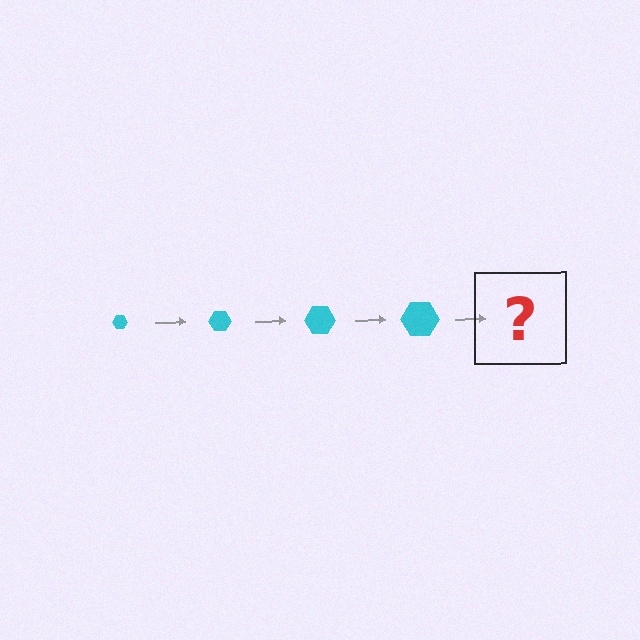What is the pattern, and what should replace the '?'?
The pattern is that the hexagon gets progressively larger each step. The '?' should be a cyan hexagon, larger than the previous one.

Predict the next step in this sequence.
The next step is a cyan hexagon, larger than the previous one.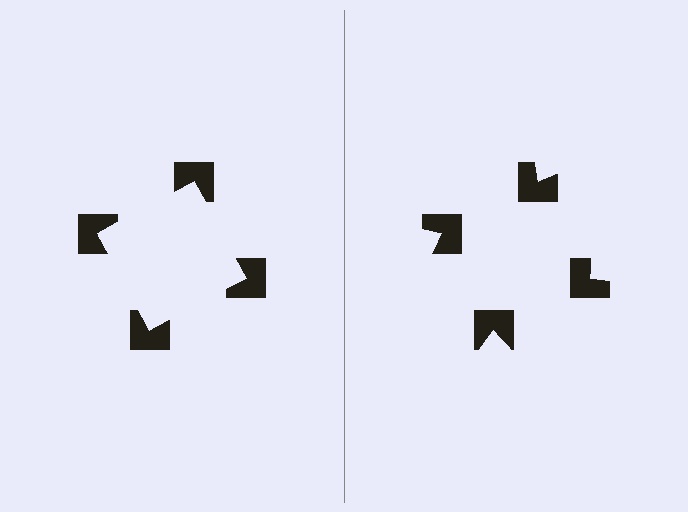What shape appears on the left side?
An illusory square.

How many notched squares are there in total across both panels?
8 — 4 on each side.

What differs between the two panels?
The notched squares are positioned identically on both sides; only the wedge orientations differ. On the left they align to a square; on the right they are misaligned.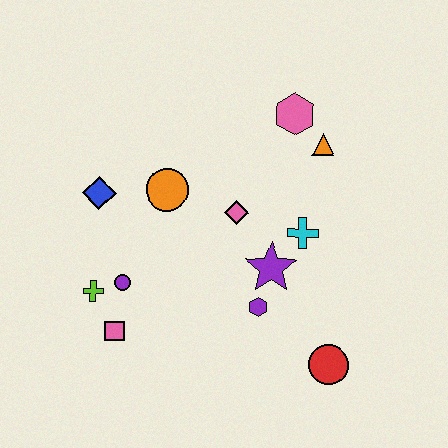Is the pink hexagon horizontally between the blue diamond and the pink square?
No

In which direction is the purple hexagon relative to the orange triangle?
The purple hexagon is below the orange triangle.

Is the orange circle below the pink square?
No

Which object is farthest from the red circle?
The blue diamond is farthest from the red circle.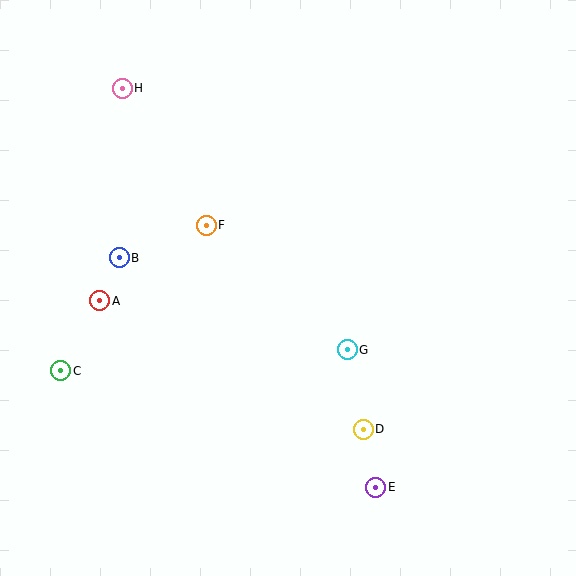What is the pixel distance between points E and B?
The distance between E and B is 344 pixels.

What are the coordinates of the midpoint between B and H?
The midpoint between B and H is at (121, 173).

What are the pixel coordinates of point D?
Point D is at (363, 429).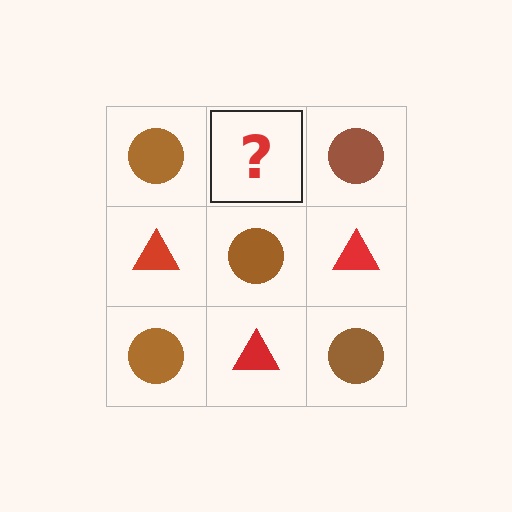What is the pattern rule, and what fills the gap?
The rule is that it alternates brown circle and red triangle in a checkerboard pattern. The gap should be filled with a red triangle.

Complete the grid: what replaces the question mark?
The question mark should be replaced with a red triangle.